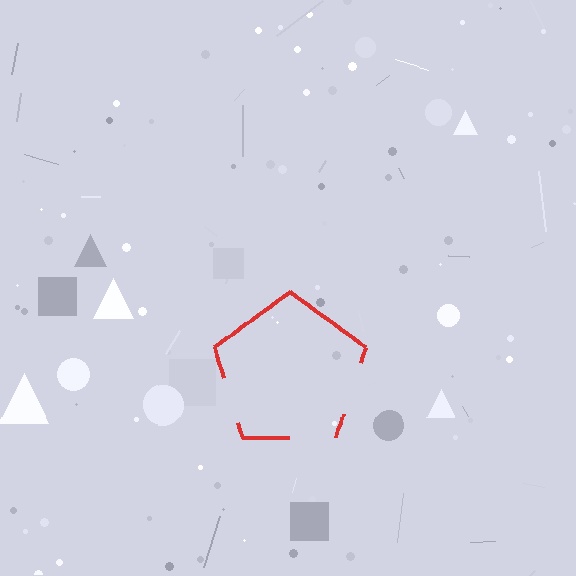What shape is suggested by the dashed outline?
The dashed outline suggests a pentagon.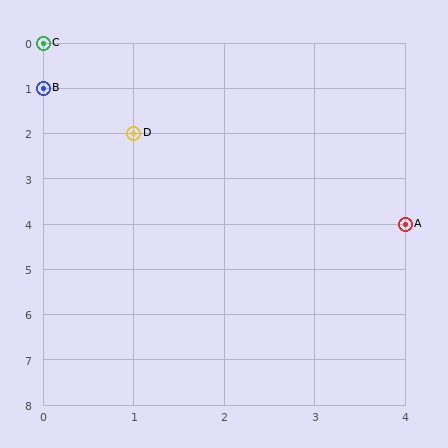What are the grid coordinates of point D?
Point D is at grid coordinates (1, 2).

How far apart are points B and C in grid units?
Points B and C are 1 row apart.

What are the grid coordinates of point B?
Point B is at grid coordinates (0, 1).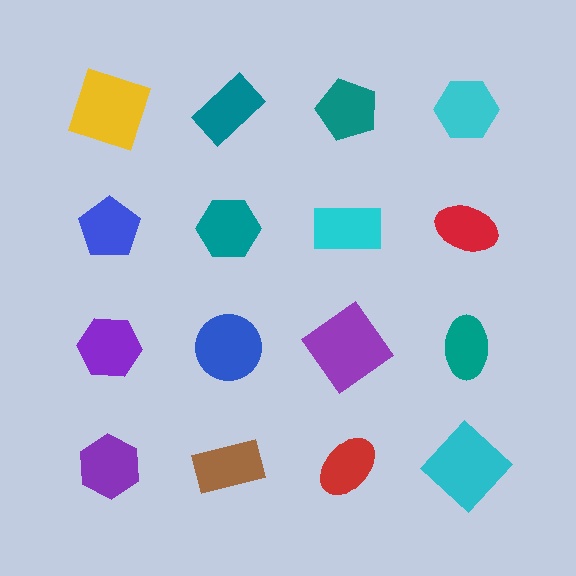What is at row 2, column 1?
A blue pentagon.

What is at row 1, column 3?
A teal pentagon.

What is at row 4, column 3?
A red ellipse.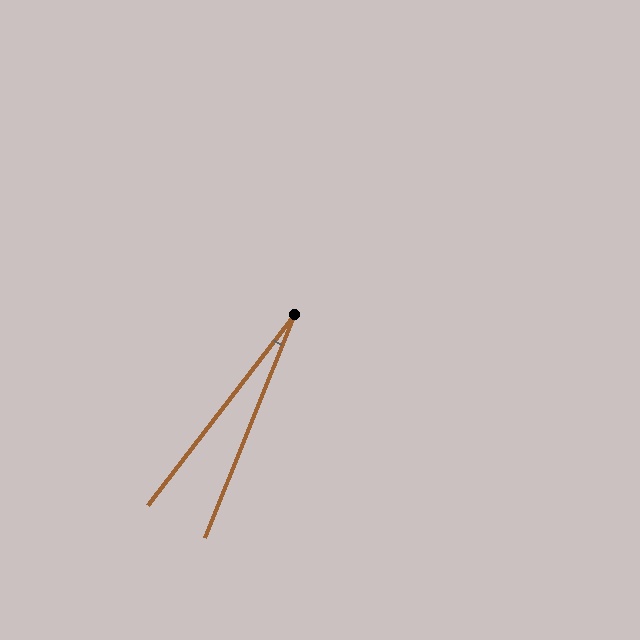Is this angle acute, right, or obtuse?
It is acute.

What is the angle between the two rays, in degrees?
Approximately 16 degrees.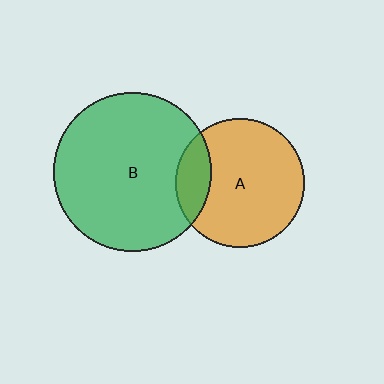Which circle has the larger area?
Circle B (green).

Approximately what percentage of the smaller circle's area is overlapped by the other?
Approximately 20%.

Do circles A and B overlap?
Yes.